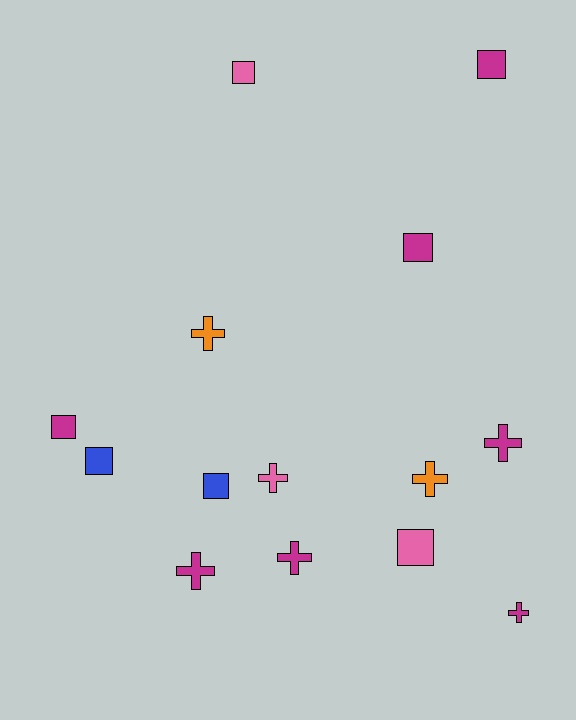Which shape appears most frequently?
Cross, with 7 objects.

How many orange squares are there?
There are no orange squares.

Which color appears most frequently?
Magenta, with 7 objects.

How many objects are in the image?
There are 14 objects.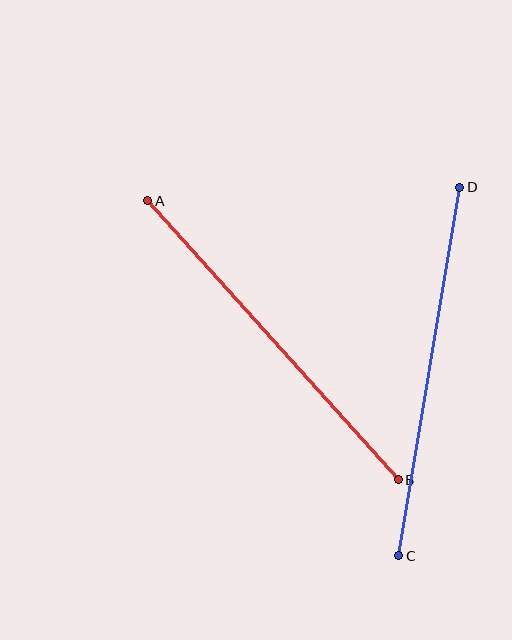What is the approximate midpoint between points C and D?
The midpoint is at approximately (429, 372) pixels.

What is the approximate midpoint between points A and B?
The midpoint is at approximately (273, 340) pixels.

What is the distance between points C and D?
The distance is approximately 374 pixels.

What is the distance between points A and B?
The distance is approximately 375 pixels.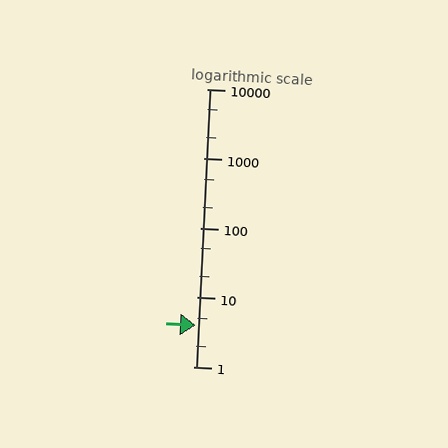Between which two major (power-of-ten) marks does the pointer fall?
The pointer is between 1 and 10.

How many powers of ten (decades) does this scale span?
The scale spans 4 decades, from 1 to 10000.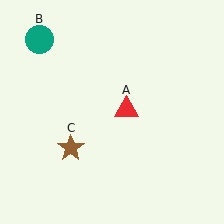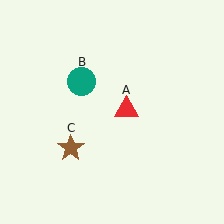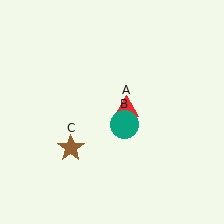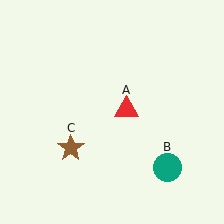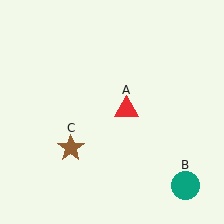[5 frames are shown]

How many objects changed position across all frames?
1 object changed position: teal circle (object B).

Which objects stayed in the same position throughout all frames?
Red triangle (object A) and brown star (object C) remained stationary.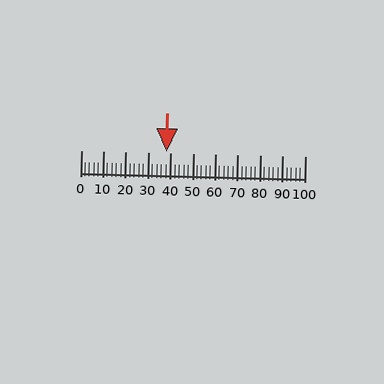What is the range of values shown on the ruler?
The ruler shows values from 0 to 100.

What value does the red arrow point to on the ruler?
The red arrow points to approximately 38.